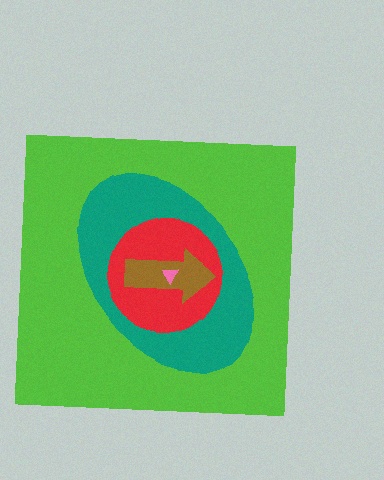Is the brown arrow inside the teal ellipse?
Yes.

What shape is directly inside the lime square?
The teal ellipse.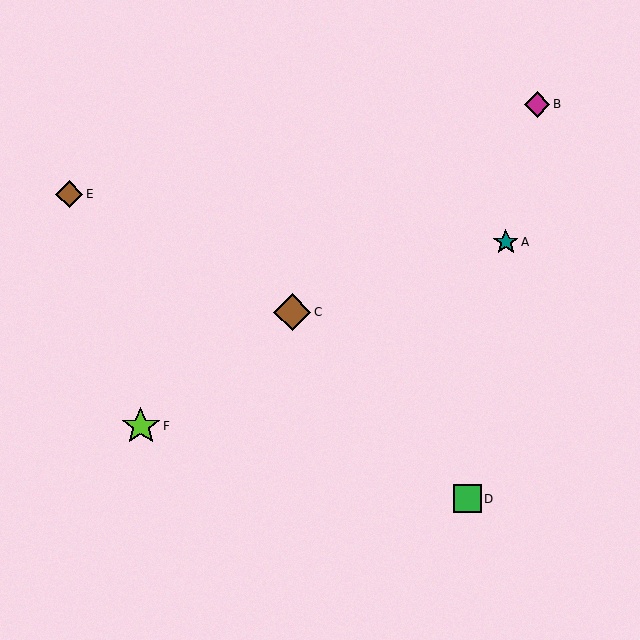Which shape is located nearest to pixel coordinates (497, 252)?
The teal star (labeled A) at (506, 242) is nearest to that location.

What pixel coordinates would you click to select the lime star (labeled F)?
Click at (141, 426) to select the lime star F.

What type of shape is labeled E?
Shape E is a brown diamond.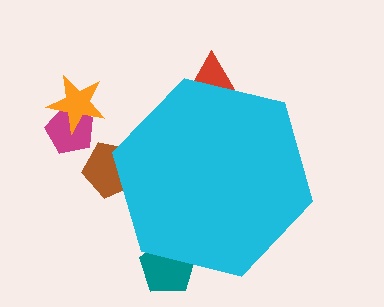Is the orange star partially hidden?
No, the orange star is fully visible.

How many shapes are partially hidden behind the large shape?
3 shapes are partially hidden.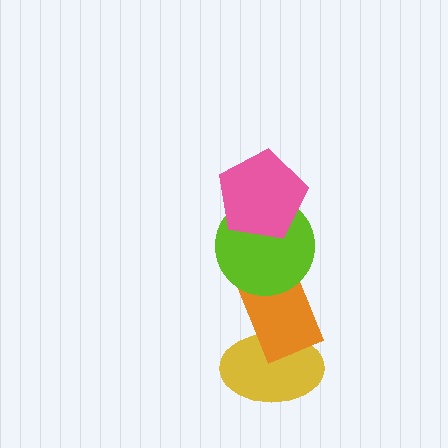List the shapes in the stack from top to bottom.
From top to bottom: the pink pentagon, the lime circle, the orange rectangle, the yellow ellipse.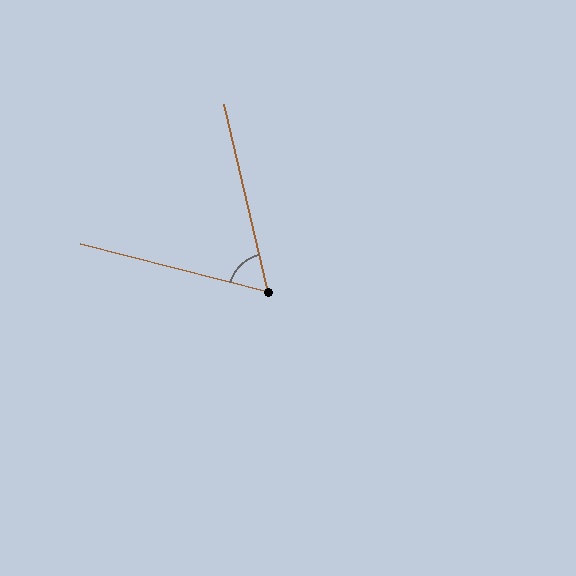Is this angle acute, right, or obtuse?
It is acute.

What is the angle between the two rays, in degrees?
Approximately 62 degrees.